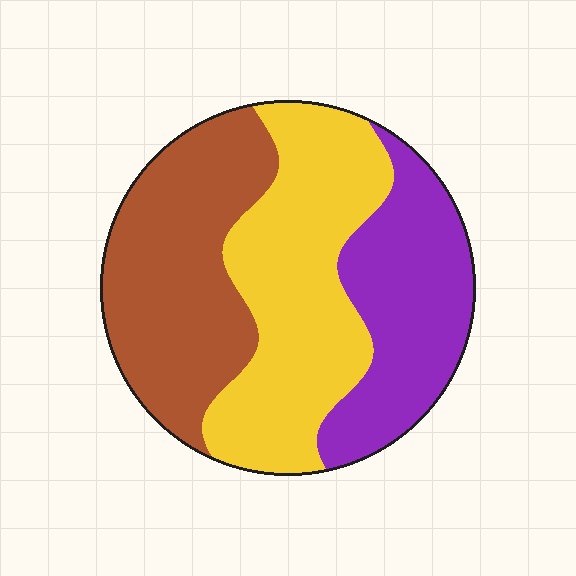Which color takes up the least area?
Purple, at roughly 25%.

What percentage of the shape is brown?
Brown covers about 35% of the shape.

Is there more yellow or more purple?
Yellow.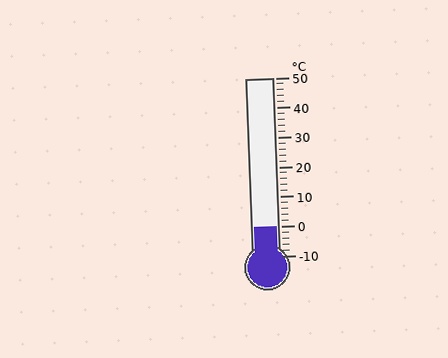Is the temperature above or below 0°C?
The temperature is at 0°C.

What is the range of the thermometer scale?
The thermometer scale ranges from -10°C to 50°C.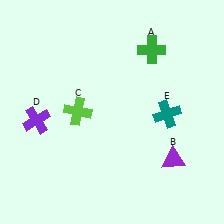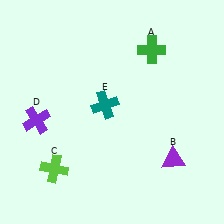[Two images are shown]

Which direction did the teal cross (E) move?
The teal cross (E) moved left.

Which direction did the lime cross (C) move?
The lime cross (C) moved down.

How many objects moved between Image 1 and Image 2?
2 objects moved between the two images.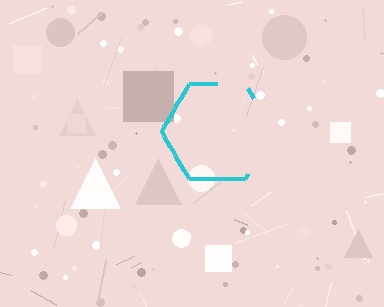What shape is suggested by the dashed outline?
The dashed outline suggests a hexagon.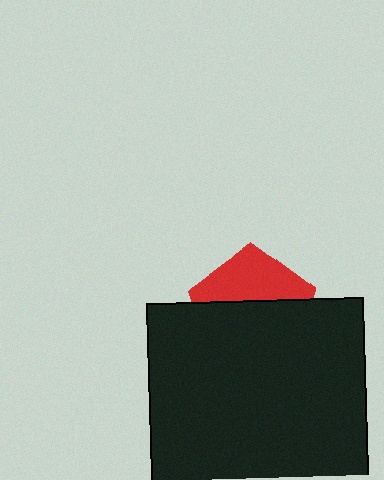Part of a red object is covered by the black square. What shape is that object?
It is a pentagon.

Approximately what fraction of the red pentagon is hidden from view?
Roughly 61% of the red pentagon is hidden behind the black square.